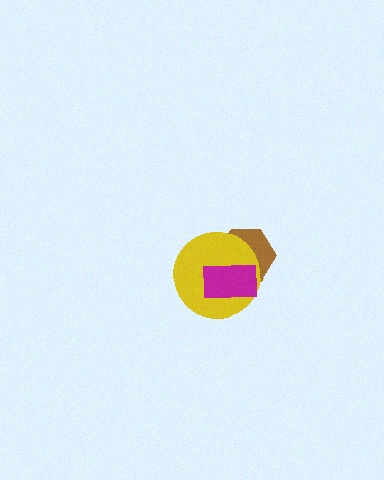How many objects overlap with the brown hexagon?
2 objects overlap with the brown hexagon.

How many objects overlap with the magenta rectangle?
2 objects overlap with the magenta rectangle.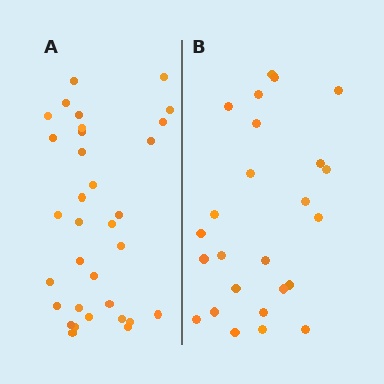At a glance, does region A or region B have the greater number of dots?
Region A (the left region) has more dots.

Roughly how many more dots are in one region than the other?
Region A has roughly 8 or so more dots than region B.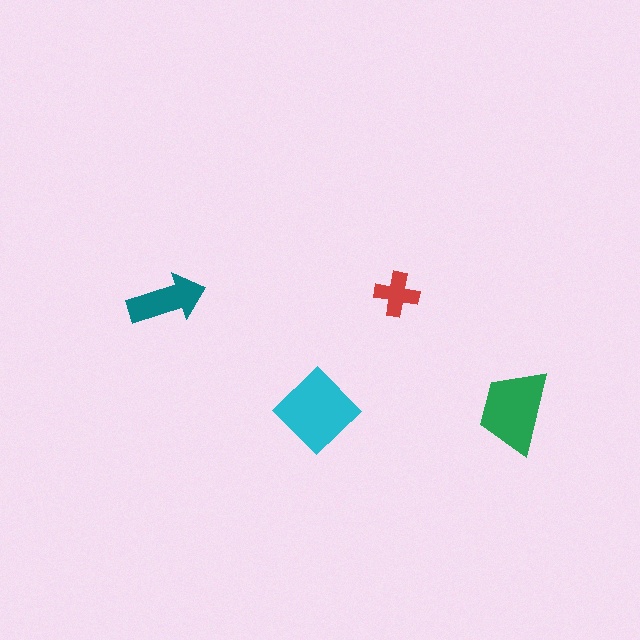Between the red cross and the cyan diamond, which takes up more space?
The cyan diamond.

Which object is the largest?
The cyan diamond.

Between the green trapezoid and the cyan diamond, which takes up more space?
The cyan diamond.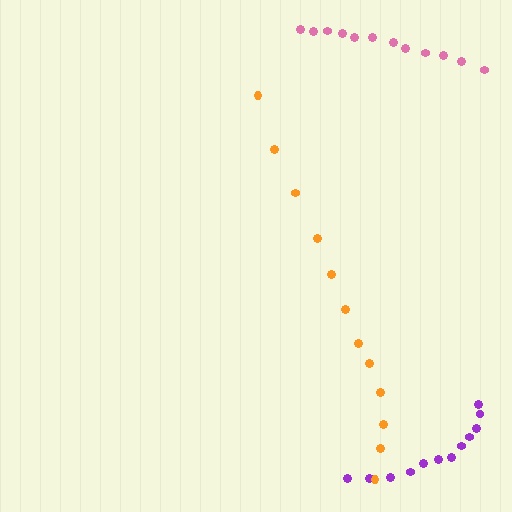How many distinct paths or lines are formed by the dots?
There are 3 distinct paths.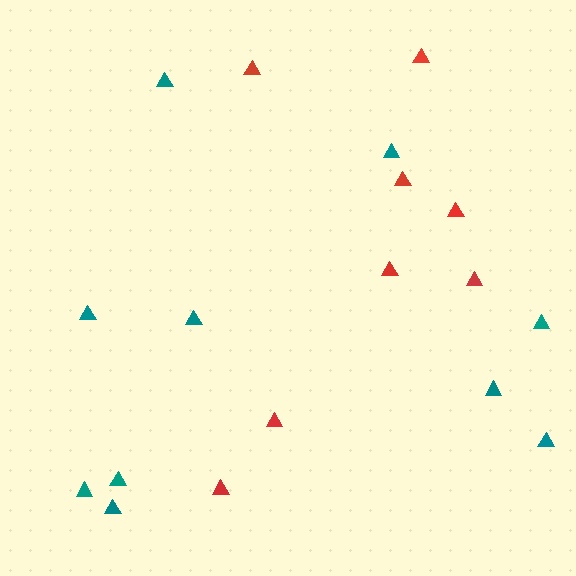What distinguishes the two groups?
There are 2 groups: one group of teal triangles (10) and one group of red triangles (8).